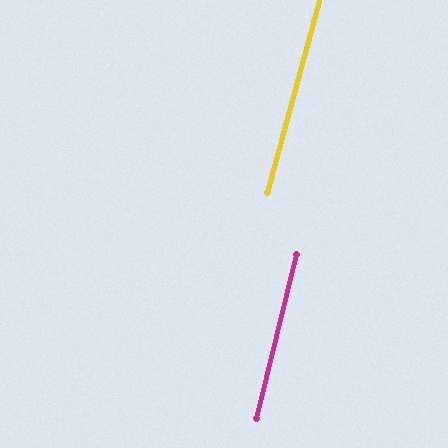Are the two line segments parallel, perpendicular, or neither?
Parallel — their directions differ by only 1.6°.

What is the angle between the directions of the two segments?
Approximately 2 degrees.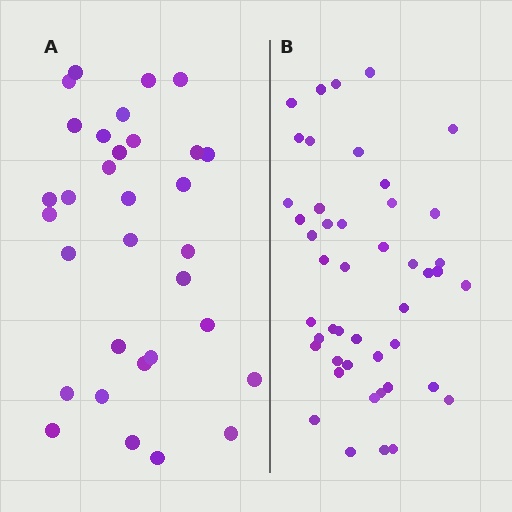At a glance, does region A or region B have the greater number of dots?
Region B (the right region) has more dots.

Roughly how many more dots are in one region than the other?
Region B has approximately 15 more dots than region A.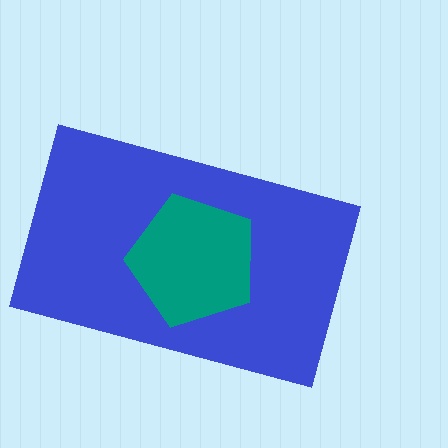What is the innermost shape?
The teal pentagon.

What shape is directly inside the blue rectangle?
The teal pentagon.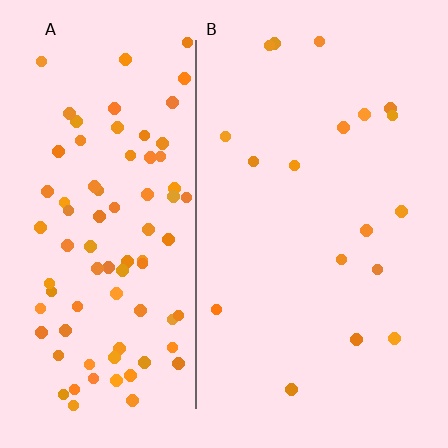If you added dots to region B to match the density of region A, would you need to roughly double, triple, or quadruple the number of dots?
Approximately quadruple.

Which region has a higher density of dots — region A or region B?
A (the left).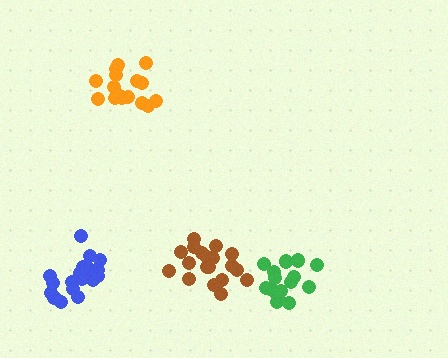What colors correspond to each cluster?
The clusters are colored: green, orange, brown, blue.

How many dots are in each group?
Group 1: 18 dots, Group 2: 16 dots, Group 3: 19 dots, Group 4: 18 dots (71 total).